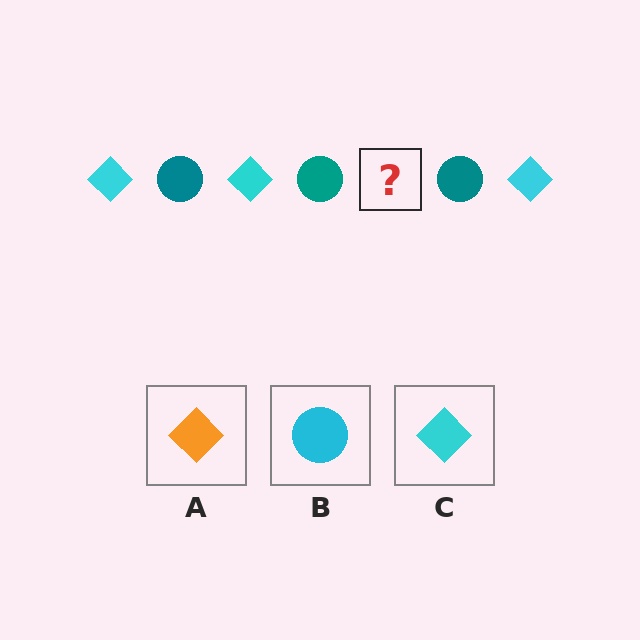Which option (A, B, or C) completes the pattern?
C.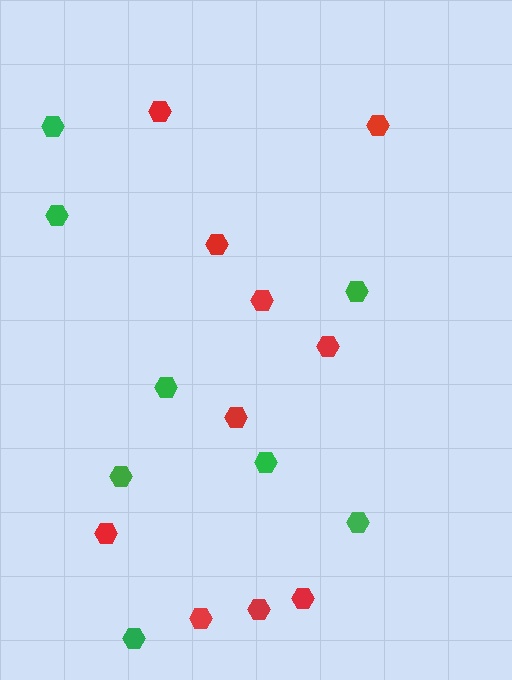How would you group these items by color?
There are 2 groups: one group of green hexagons (8) and one group of red hexagons (10).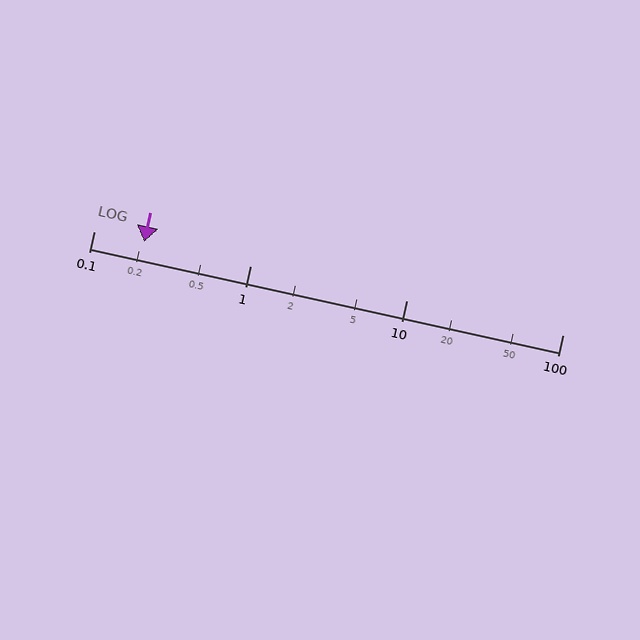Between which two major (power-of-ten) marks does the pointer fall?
The pointer is between 0.1 and 1.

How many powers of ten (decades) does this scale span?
The scale spans 3 decades, from 0.1 to 100.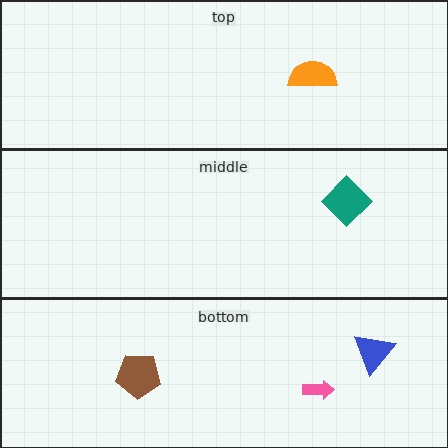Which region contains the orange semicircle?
The top region.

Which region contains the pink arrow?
The bottom region.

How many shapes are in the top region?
1.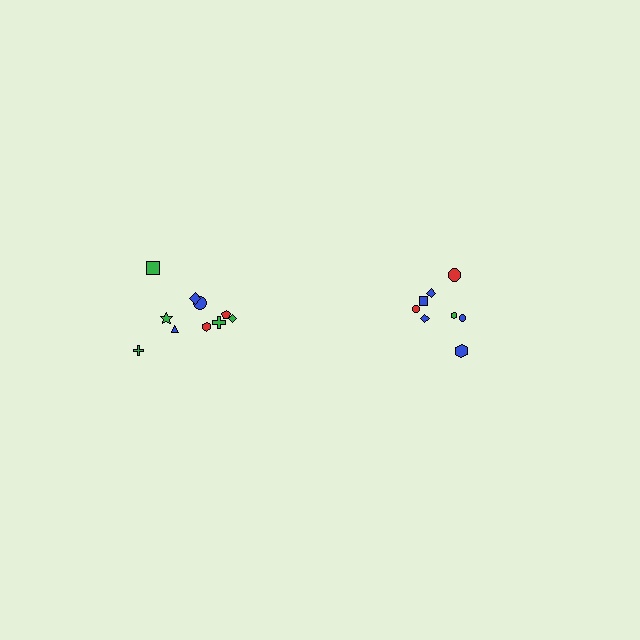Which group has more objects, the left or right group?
The left group.